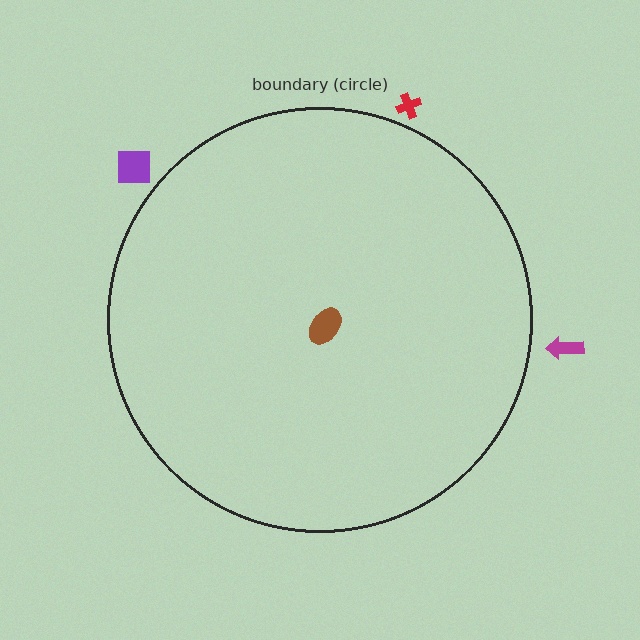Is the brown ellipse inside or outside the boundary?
Inside.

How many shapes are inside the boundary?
1 inside, 3 outside.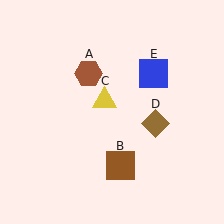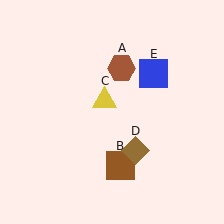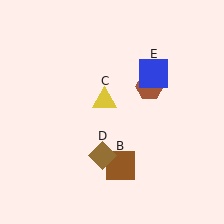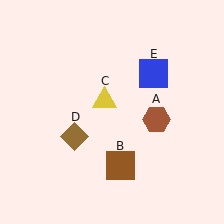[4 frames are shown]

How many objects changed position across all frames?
2 objects changed position: brown hexagon (object A), brown diamond (object D).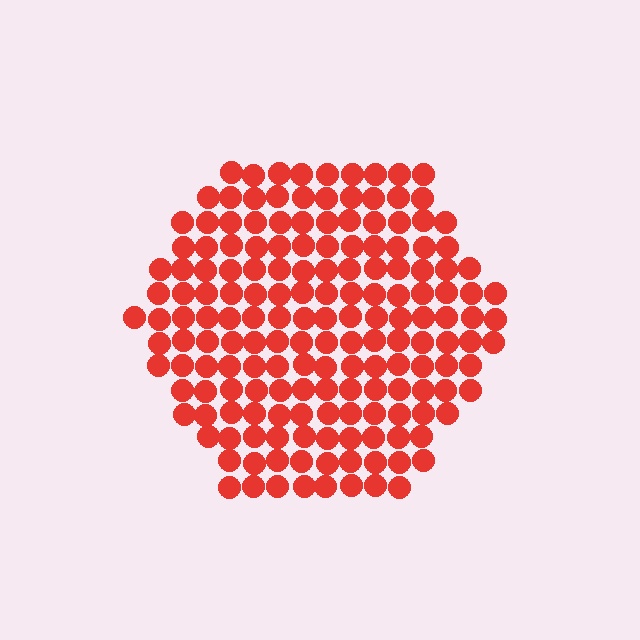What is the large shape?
The large shape is a hexagon.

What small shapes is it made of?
It is made of small circles.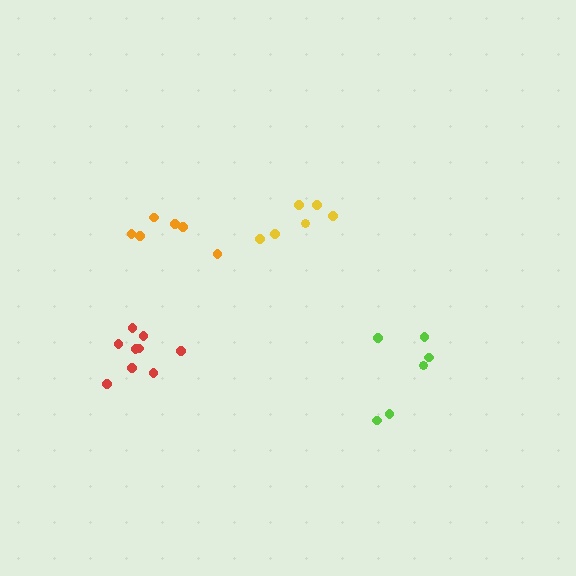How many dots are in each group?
Group 1: 6 dots, Group 2: 6 dots, Group 3: 9 dots, Group 4: 6 dots (27 total).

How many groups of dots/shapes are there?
There are 4 groups.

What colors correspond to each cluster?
The clusters are colored: yellow, lime, red, orange.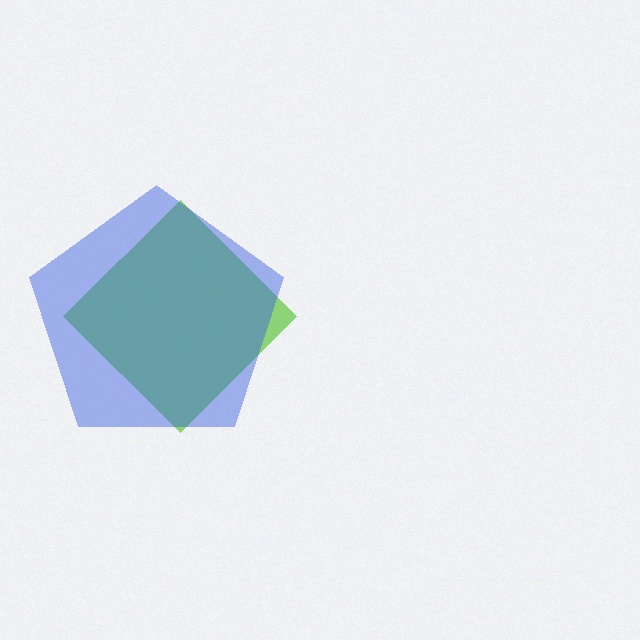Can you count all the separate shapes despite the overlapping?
Yes, there are 2 separate shapes.